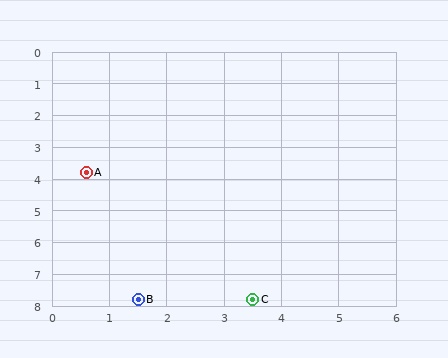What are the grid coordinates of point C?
Point C is at approximately (3.5, 7.8).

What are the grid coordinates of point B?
Point B is at approximately (1.5, 7.8).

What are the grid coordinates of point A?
Point A is at approximately (0.6, 3.8).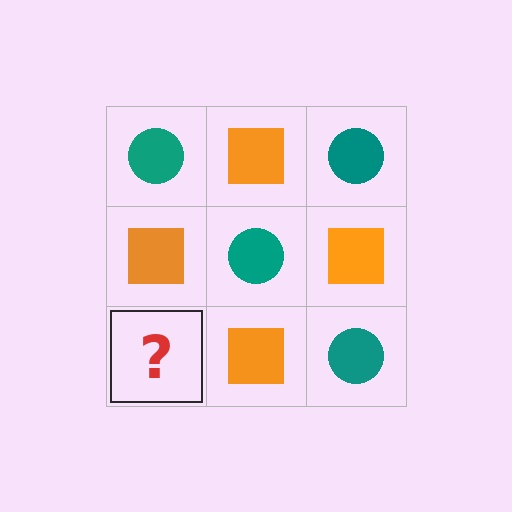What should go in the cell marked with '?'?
The missing cell should contain a teal circle.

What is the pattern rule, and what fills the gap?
The rule is that it alternates teal circle and orange square in a checkerboard pattern. The gap should be filled with a teal circle.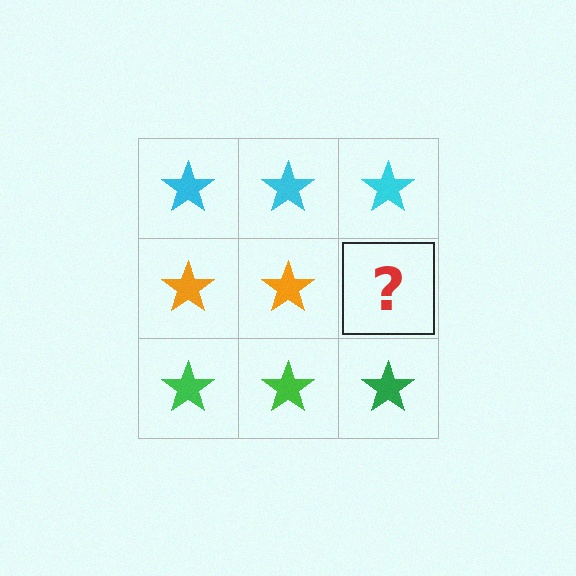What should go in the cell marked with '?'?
The missing cell should contain an orange star.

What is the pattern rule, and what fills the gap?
The rule is that each row has a consistent color. The gap should be filled with an orange star.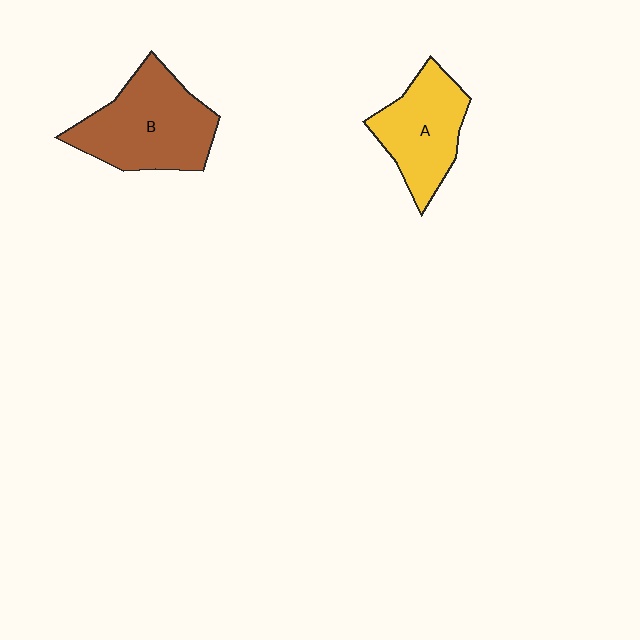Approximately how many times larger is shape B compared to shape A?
Approximately 1.3 times.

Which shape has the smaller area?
Shape A (yellow).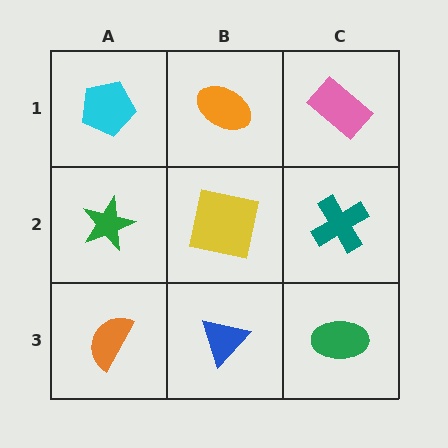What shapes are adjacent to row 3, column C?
A teal cross (row 2, column C), a blue triangle (row 3, column B).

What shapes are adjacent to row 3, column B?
A yellow square (row 2, column B), an orange semicircle (row 3, column A), a green ellipse (row 3, column C).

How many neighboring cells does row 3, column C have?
2.